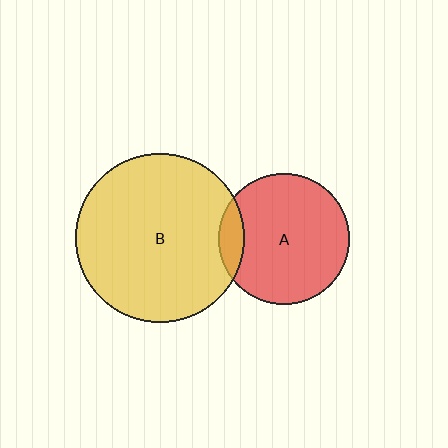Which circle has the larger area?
Circle B (yellow).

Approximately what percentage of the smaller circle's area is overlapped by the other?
Approximately 10%.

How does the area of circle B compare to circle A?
Approximately 1.7 times.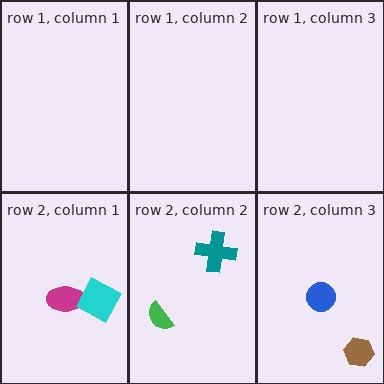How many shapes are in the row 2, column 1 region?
2.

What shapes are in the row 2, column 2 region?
The teal cross, the green semicircle.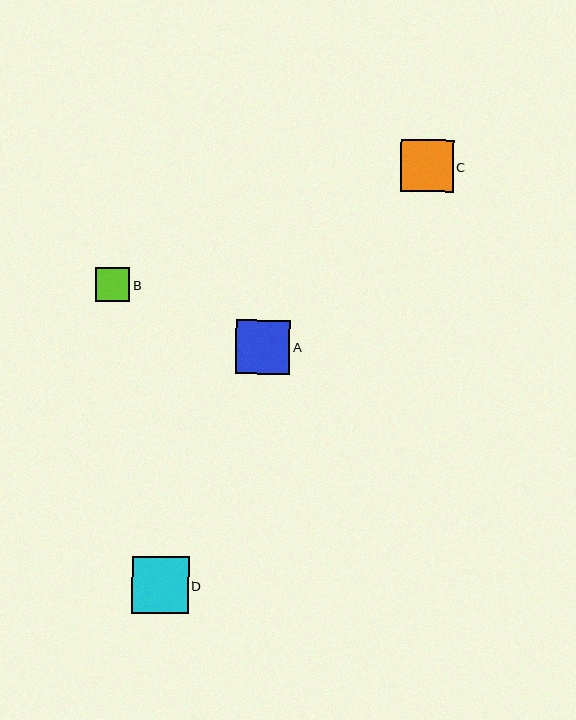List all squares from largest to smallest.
From largest to smallest: D, A, C, B.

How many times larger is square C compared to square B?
Square C is approximately 1.5 times the size of square B.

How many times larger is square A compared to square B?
Square A is approximately 1.6 times the size of square B.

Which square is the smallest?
Square B is the smallest with a size of approximately 34 pixels.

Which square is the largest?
Square D is the largest with a size of approximately 57 pixels.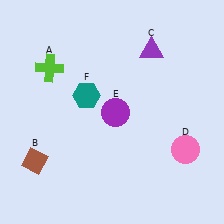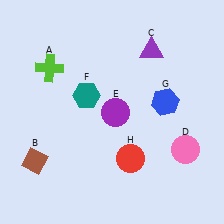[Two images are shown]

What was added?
A blue hexagon (G), a red circle (H) were added in Image 2.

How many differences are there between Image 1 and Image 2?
There are 2 differences between the two images.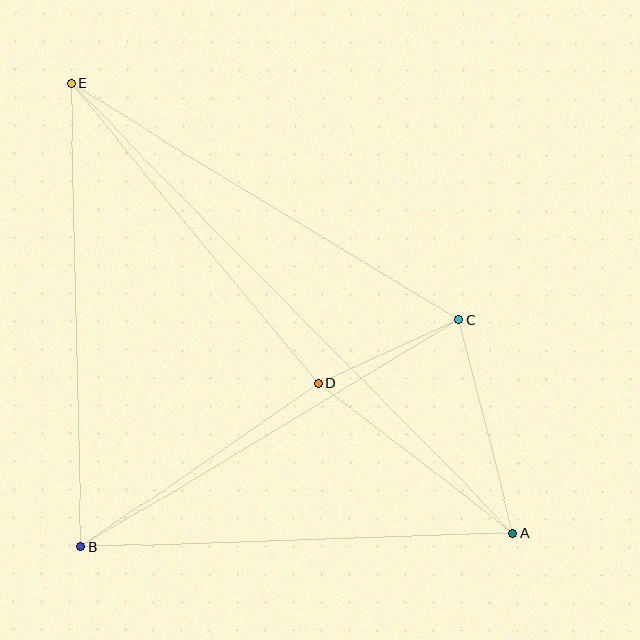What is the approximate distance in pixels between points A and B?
The distance between A and B is approximately 432 pixels.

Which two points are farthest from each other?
Points A and E are farthest from each other.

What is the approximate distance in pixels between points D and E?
The distance between D and E is approximately 389 pixels.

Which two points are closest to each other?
Points C and D are closest to each other.